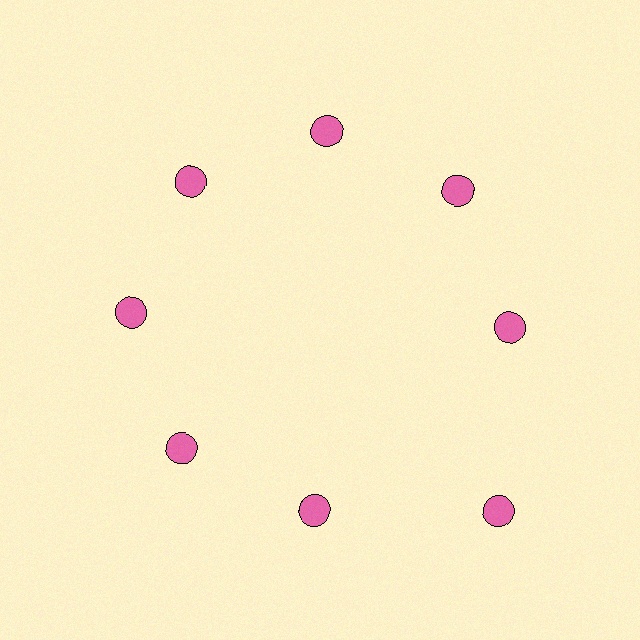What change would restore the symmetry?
The symmetry would be restored by moving it inward, back onto the ring so that all 8 circles sit at equal angles and equal distance from the center.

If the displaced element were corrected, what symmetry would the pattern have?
It would have 8-fold rotational symmetry — the pattern would map onto itself every 45 degrees.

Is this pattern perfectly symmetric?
No. The 8 pink circles are arranged in a ring, but one element near the 4 o'clock position is pushed outward from the center, breaking the 8-fold rotational symmetry.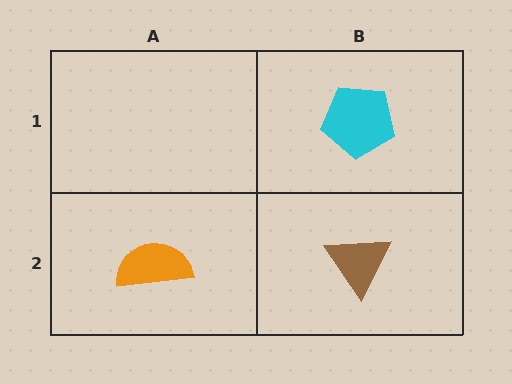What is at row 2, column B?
A brown triangle.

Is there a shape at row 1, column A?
No, that cell is empty.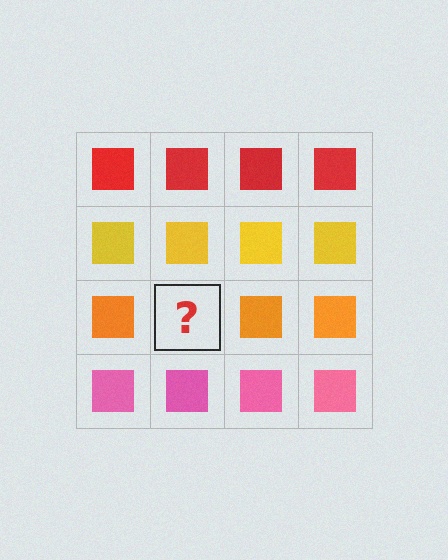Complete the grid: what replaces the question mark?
The question mark should be replaced with an orange square.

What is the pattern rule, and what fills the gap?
The rule is that each row has a consistent color. The gap should be filled with an orange square.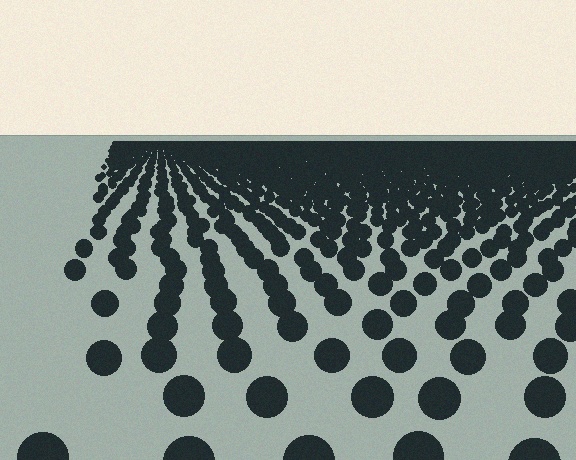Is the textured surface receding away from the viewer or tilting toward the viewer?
The surface is receding away from the viewer. Texture elements get smaller and denser toward the top.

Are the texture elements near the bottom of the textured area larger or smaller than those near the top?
Larger. Near the bottom, elements are closer to the viewer and appear at a bigger on-screen size.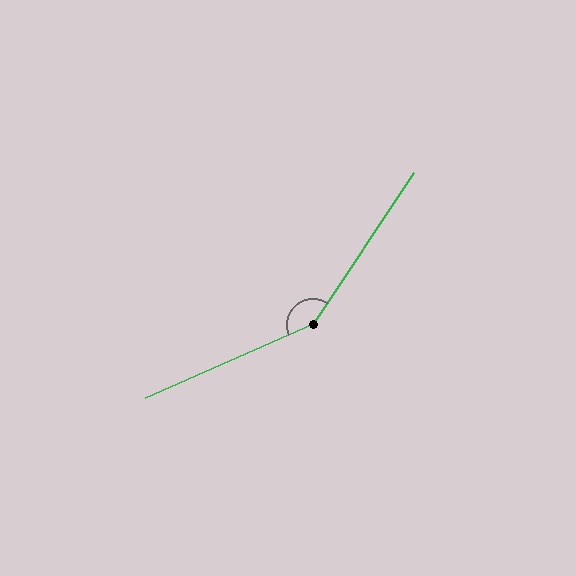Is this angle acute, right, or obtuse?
It is obtuse.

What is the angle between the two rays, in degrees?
Approximately 147 degrees.